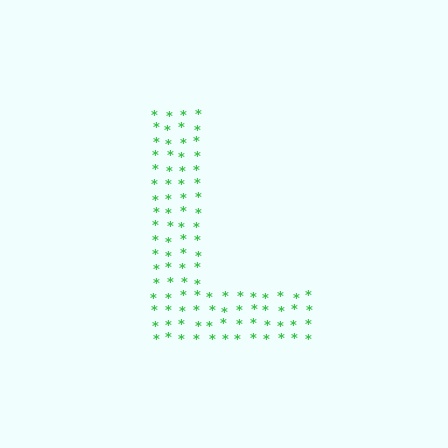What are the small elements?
The small elements are asterisks.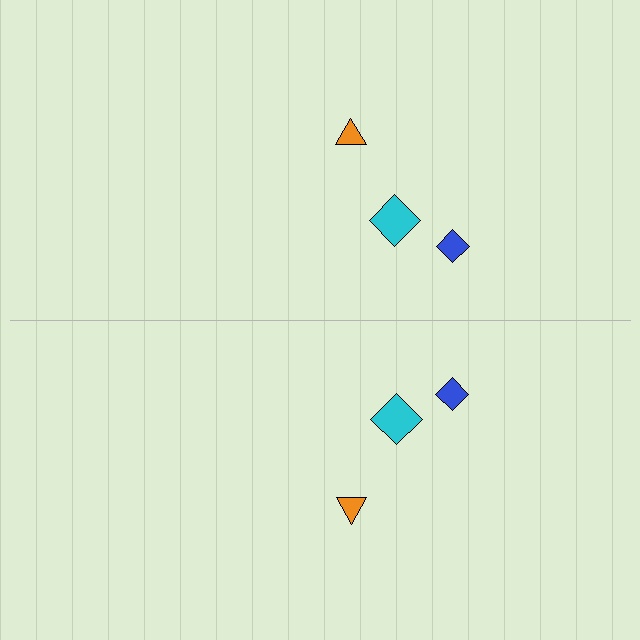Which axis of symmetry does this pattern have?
The pattern has a horizontal axis of symmetry running through the center of the image.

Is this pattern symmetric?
Yes, this pattern has bilateral (reflection) symmetry.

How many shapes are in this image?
There are 6 shapes in this image.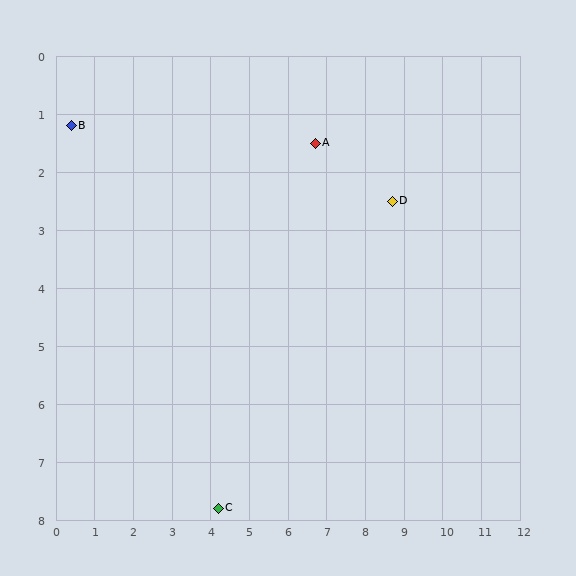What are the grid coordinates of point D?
Point D is at approximately (8.7, 2.5).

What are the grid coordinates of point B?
Point B is at approximately (0.4, 1.2).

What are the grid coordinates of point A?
Point A is at approximately (6.7, 1.5).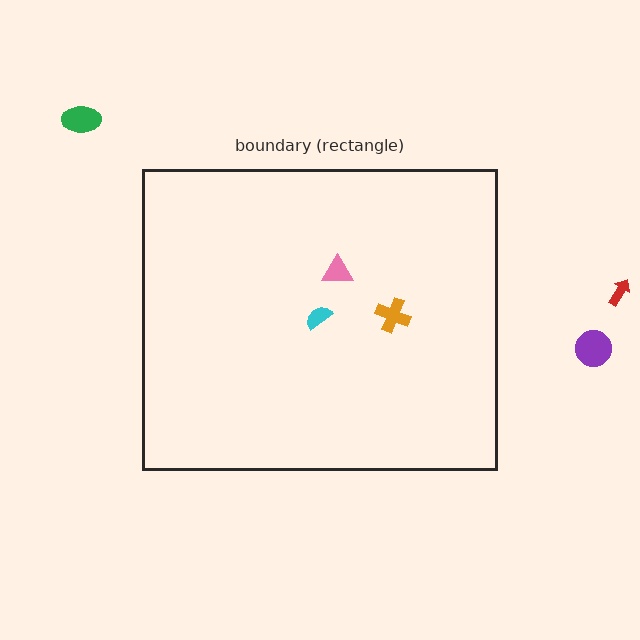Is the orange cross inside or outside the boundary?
Inside.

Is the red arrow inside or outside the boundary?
Outside.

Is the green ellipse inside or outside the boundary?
Outside.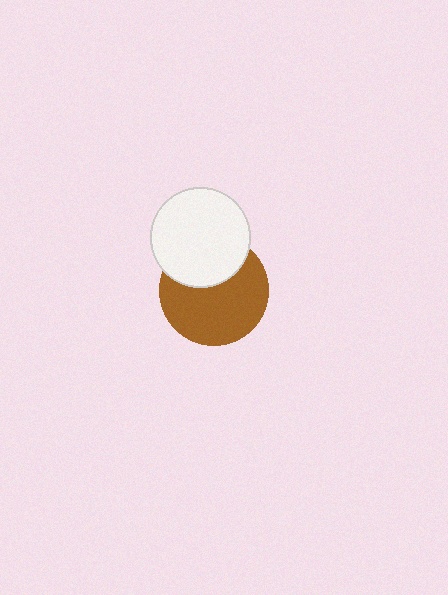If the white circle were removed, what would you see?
You would see the complete brown circle.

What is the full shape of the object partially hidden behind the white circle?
The partially hidden object is a brown circle.